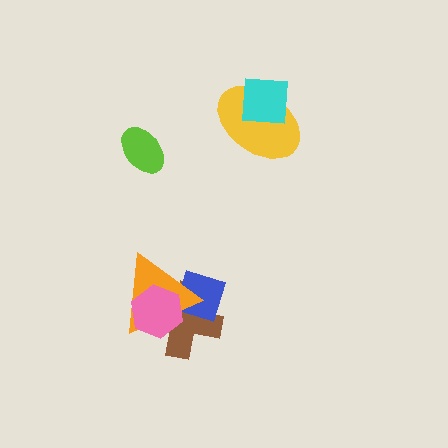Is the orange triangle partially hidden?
Yes, it is partially covered by another shape.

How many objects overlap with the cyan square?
1 object overlaps with the cyan square.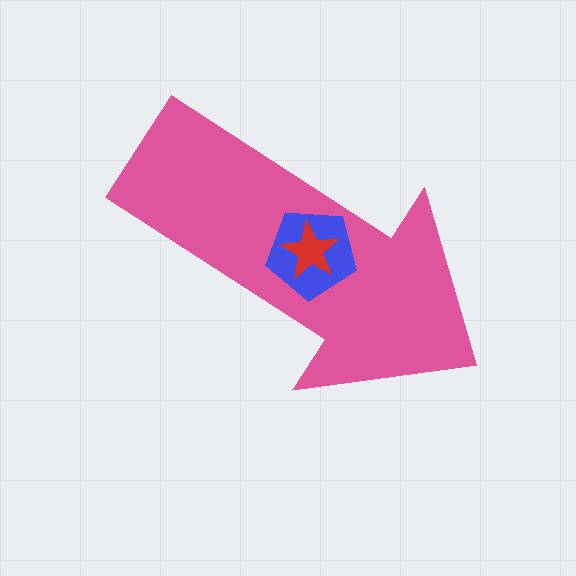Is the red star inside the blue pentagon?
Yes.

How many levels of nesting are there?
3.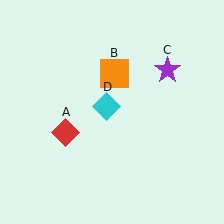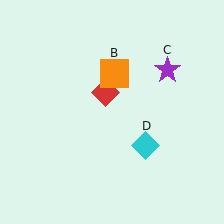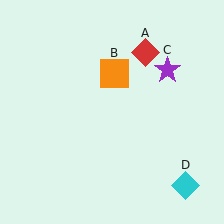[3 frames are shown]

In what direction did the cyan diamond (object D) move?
The cyan diamond (object D) moved down and to the right.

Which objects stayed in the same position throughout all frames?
Orange square (object B) and purple star (object C) remained stationary.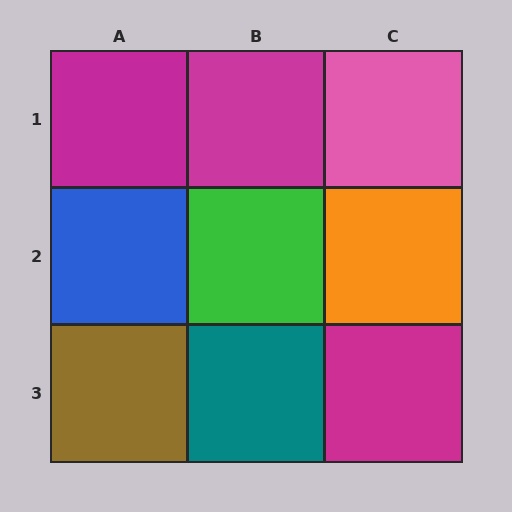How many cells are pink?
1 cell is pink.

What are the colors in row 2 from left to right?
Blue, green, orange.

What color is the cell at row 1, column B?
Magenta.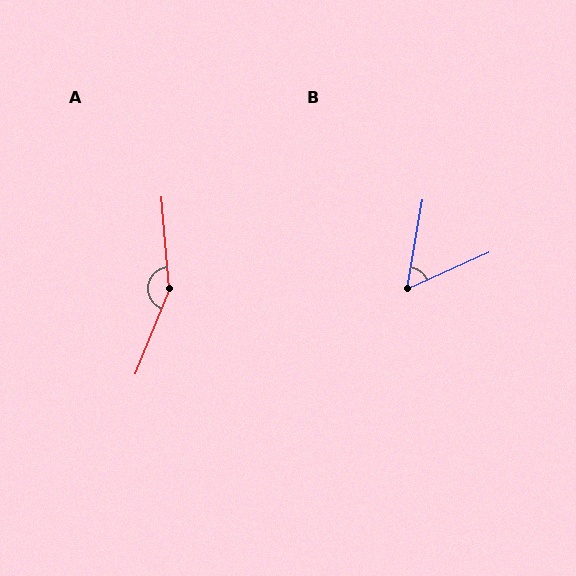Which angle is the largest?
A, at approximately 153 degrees.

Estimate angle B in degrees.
Approximately 56 degrees.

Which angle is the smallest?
B, at approximately 56 degrees.